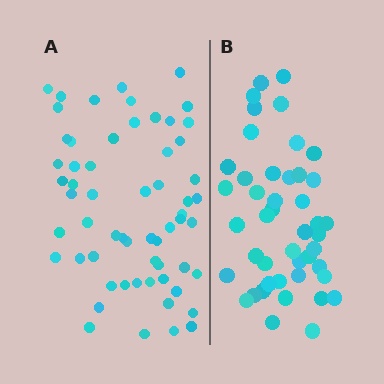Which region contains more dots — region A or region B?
Region A (the left region) has more dots.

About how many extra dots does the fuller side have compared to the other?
Region A has approximately 15 more dots than region B.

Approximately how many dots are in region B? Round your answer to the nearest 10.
About 40 dots. (The exact count is 45, which rounds to 40.)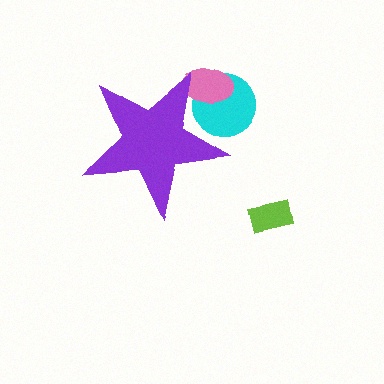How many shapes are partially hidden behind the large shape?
2 shapes are partially hidden.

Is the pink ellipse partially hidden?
Yes, the pink ellipse is partially hidden behind the purple star.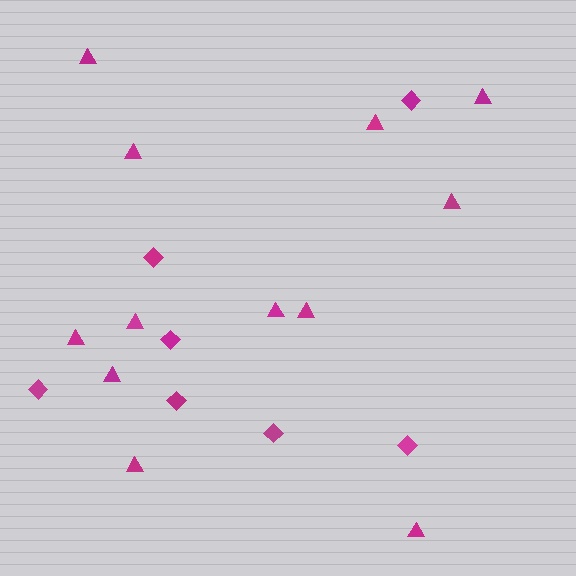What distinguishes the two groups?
There are 2 groups: one group of triangles (12) and one group of diamonds (7).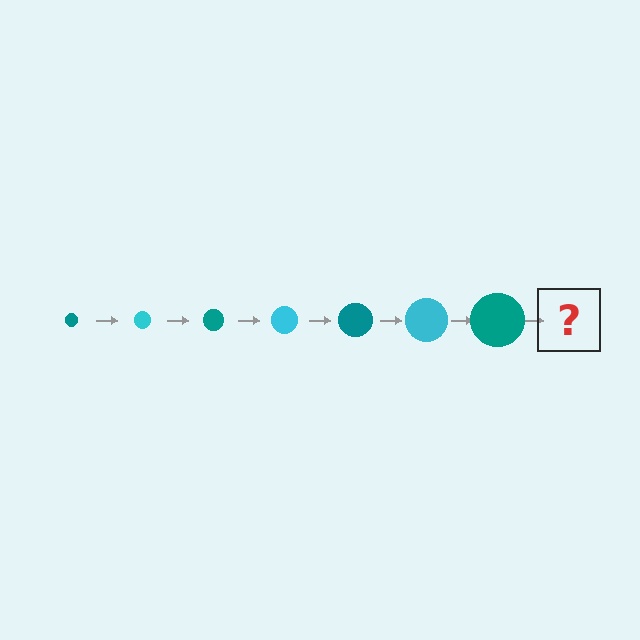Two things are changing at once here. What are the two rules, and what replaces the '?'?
The two rules are that the circle grows larger each step and the color cycles through teal and cyan. The '?' should be a cyan circle, larger than the previous one.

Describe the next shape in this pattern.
It should be a cyan circle, larger than the previous one.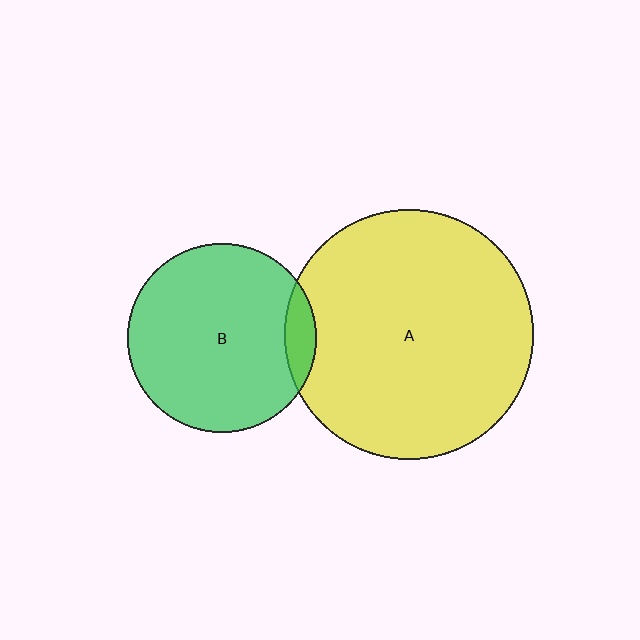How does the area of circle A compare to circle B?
Approximately 1.7 times.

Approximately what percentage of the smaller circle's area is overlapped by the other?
Approximately 10%.